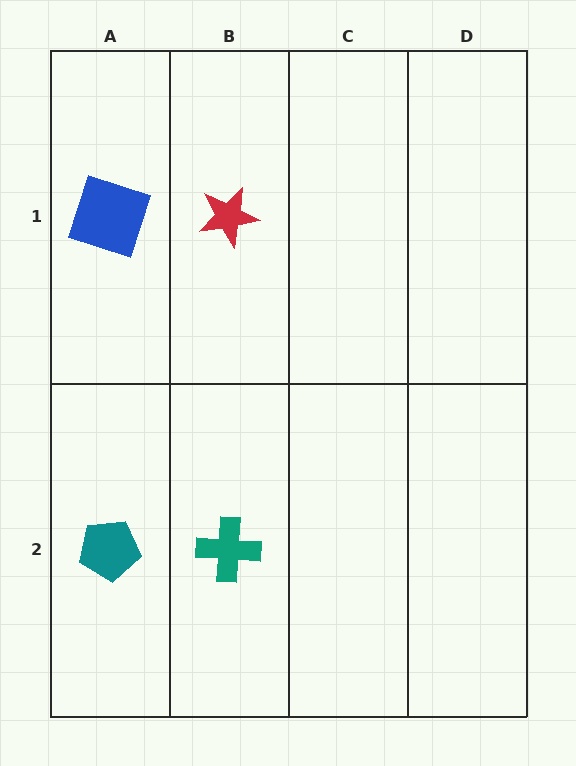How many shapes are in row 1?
2 shapes.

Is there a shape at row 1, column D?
No, that cell is empty.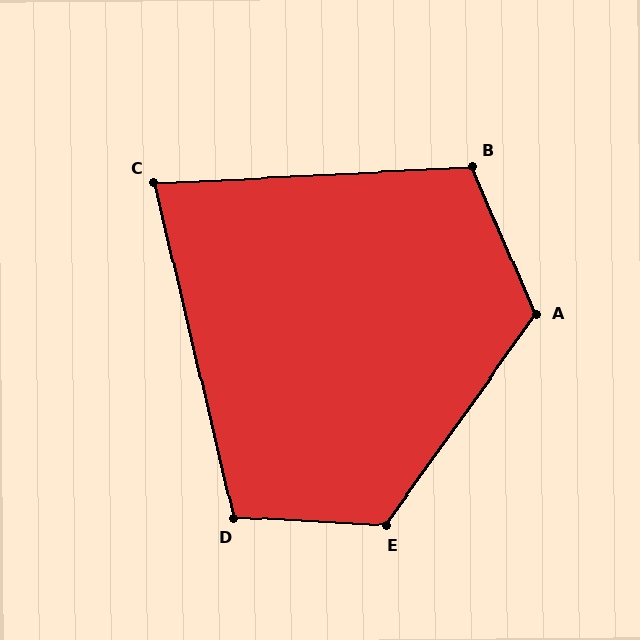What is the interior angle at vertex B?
Approximately 110 degrees (obtuse).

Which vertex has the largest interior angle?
E, at approximately 122 degrees.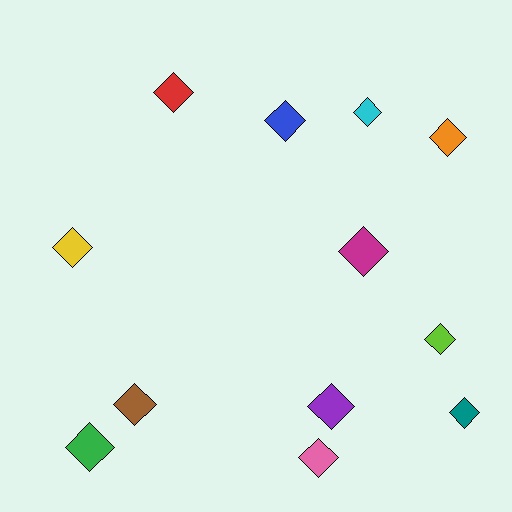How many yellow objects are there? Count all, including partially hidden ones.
There is 1 yellow object.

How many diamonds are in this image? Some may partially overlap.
There are 12 diamonds.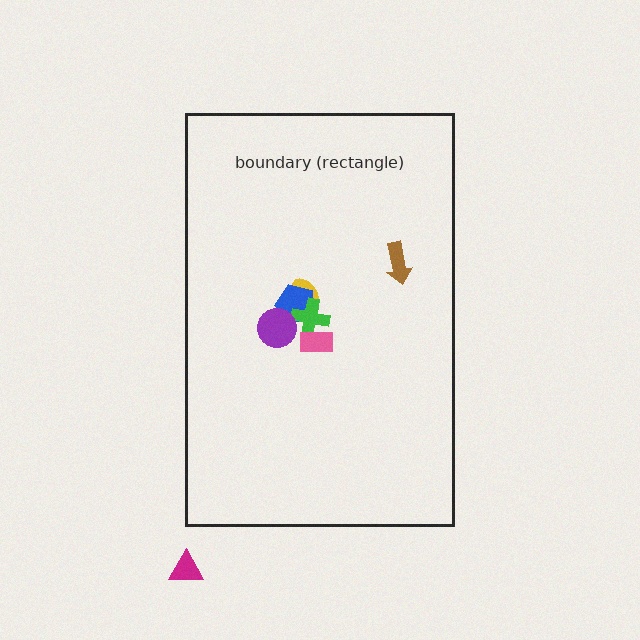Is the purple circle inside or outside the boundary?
Inside.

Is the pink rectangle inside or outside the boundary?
Inside.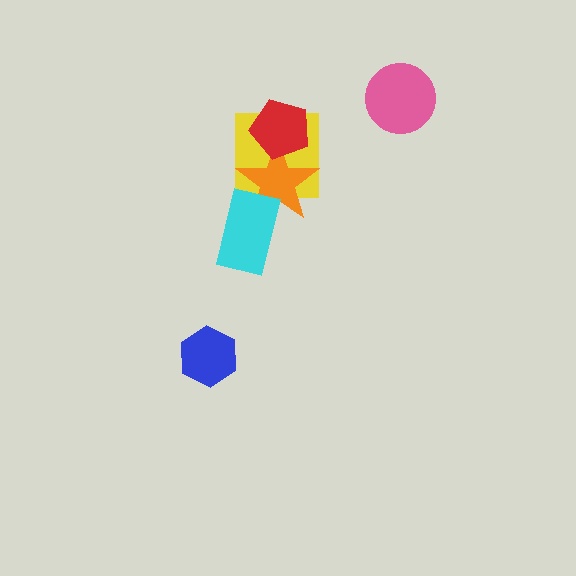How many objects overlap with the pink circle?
0 objects overlap with the pink circle.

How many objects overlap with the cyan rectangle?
1 object overlaps with the cyan rectangle.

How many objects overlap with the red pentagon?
2 objects overlap with the red pentagon.